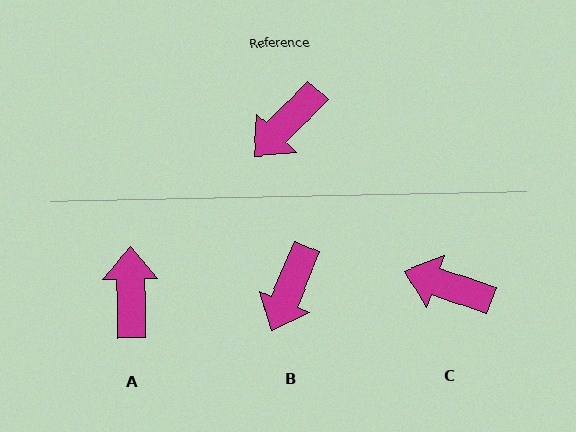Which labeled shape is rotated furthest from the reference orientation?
A, about 135 degrees away.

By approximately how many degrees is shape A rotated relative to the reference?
Approximately 135 degrees clockwise.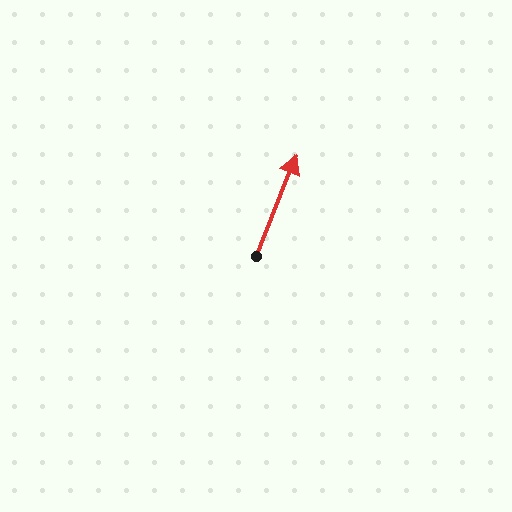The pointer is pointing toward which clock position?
Roughly 1 o'clock.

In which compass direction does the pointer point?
North.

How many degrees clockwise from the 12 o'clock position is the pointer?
Approximately 22 degrees.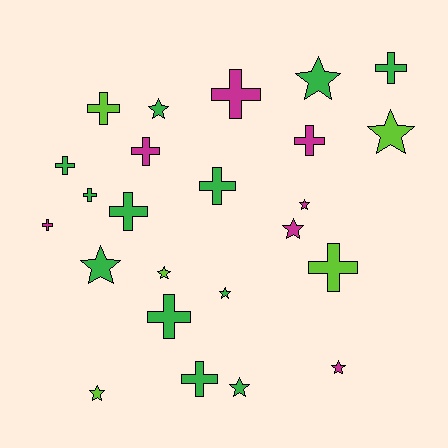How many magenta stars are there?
There are 3 magenta stars.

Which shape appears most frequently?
Cross, with 13 objects.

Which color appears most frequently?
Green, with 12 objects.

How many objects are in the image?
There are 24 objects.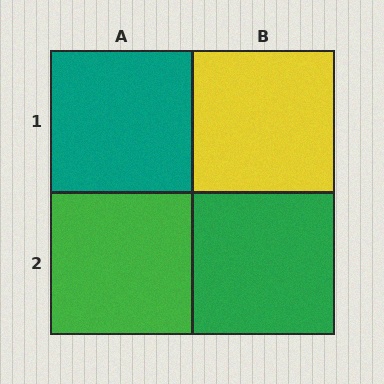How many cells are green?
2 cells are green.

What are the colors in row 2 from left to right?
Green, green.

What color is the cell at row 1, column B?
Yellow.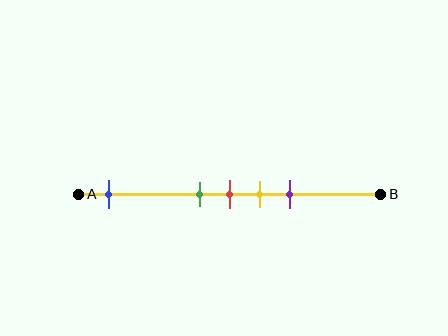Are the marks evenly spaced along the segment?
No, the marks are not evenly spaced.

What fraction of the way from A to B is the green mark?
The green mark is approximately 40% (0.4) of the way from A to B.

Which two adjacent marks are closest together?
The green and red marks are the closest adjacent pair.